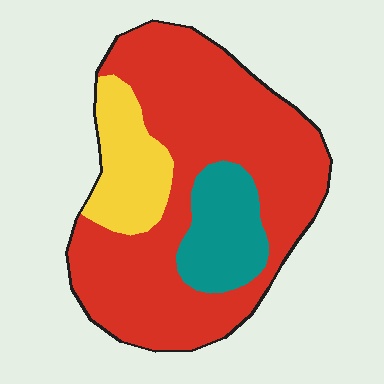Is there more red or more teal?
Red.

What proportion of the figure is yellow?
Yellow covers roughly 15% of the figure.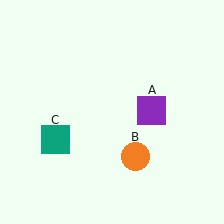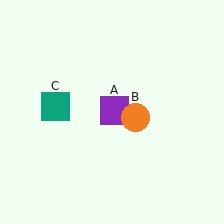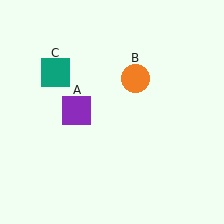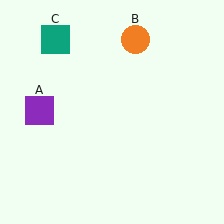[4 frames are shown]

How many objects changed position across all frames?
3 objects changed position: purple square (object A), orange circle (object B), teal square (object C).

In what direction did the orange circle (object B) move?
The orange circle (object B) moved up.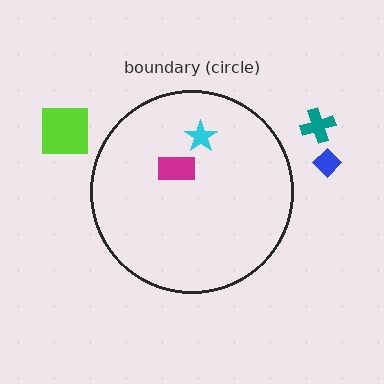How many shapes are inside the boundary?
2 inside, 3 outside.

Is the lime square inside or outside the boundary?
Outside.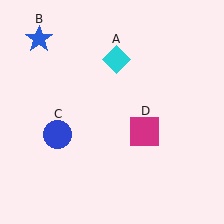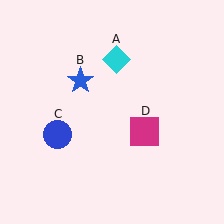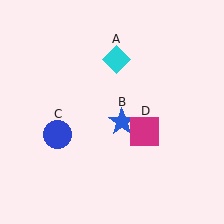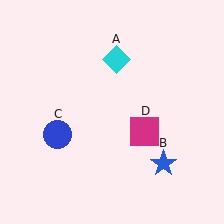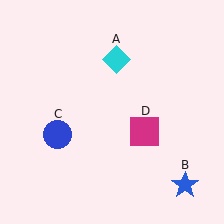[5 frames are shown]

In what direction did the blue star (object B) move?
The blue star (object B) moved down and to the right.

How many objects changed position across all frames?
1 object changed position: blue star (object B).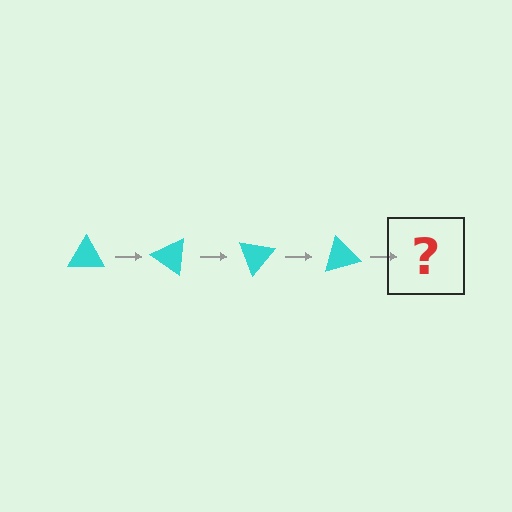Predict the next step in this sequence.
The next step is a cyan triangle rotated 140 degrees.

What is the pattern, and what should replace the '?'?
The pattern is that the triangle rotates 35 degrees each step. The '?' should be a cyan triangle rotated 140 degrees.